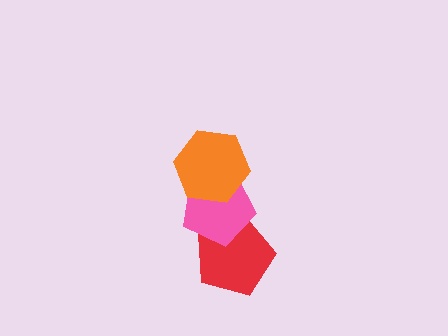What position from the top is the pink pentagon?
The pink pentagon is 2nd from the top.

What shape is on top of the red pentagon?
The pink pentagon is on top of the red pentagon.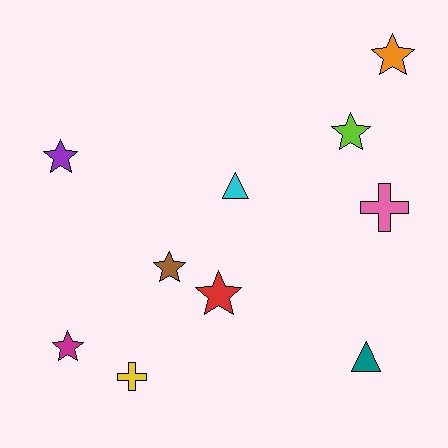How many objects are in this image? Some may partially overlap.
There are 10 objects.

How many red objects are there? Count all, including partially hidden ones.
There is 1 red object.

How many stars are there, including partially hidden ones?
There are 6 stars.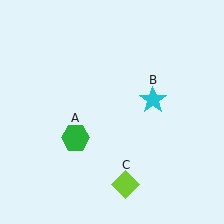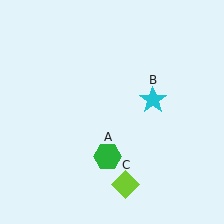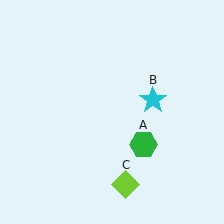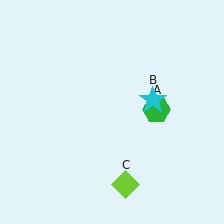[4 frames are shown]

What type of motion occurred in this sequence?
The green hexagon (object A) rotated counterclockwise around the center of the scene.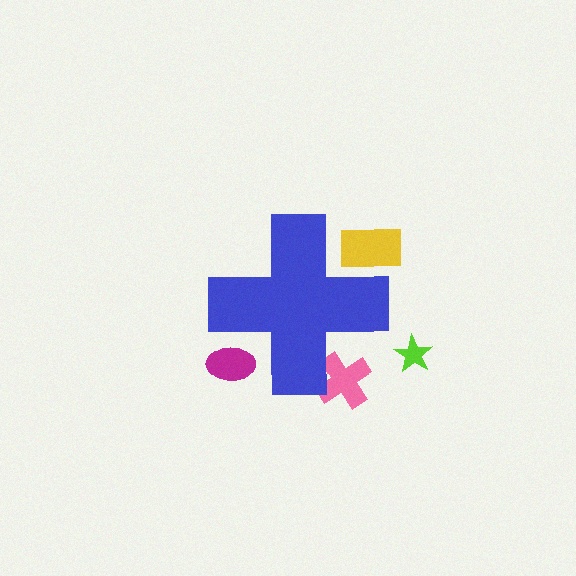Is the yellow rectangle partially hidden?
Yes, the yellow rectangle is partially hidden behind the blue cross.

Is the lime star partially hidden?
No, the lime star is fully visible.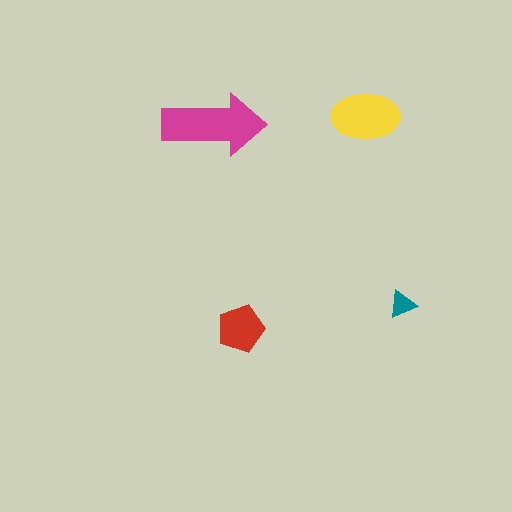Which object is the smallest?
The teal triangle.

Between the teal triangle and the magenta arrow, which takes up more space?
The magenta arrow.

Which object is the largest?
The magenta arrow.